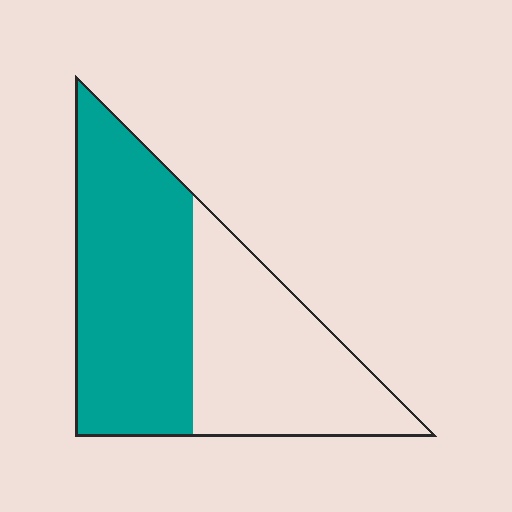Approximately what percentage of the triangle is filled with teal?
Approximately 55%.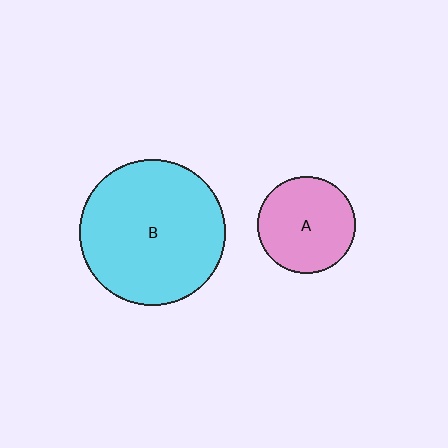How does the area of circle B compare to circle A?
Approximately 2.2 times.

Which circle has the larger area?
Circle B (cyan).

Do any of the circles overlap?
No, none of the circles overlap.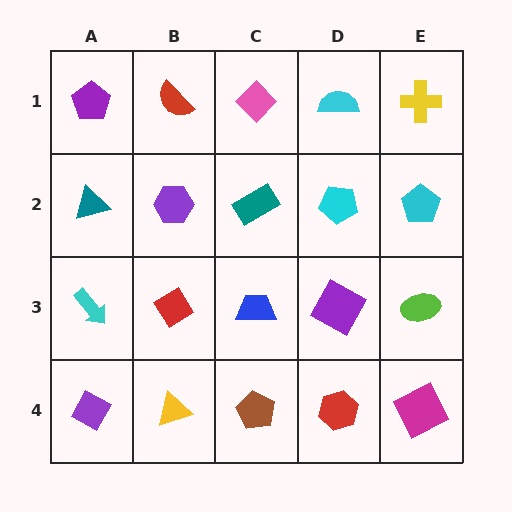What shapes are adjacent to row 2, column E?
A yellow cross (row 1, column E), a lime ellipse (row 3, column E), a cyan pentagon (row 2, column D).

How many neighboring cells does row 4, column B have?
3.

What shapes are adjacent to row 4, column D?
A purple square (row 3, column D), a brown pentagon (row 4, column C), a magenta square (row 4, column E).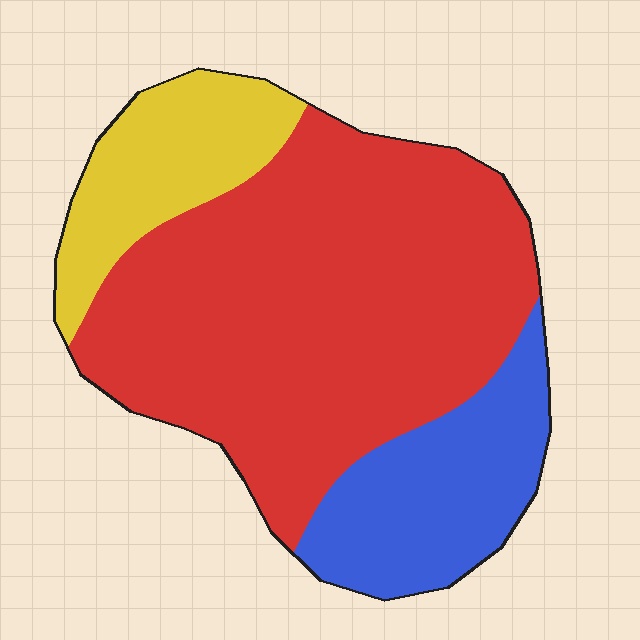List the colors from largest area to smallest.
From largest to smallest: red, blue, yellow.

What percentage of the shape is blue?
Blue covers 20% of the shape.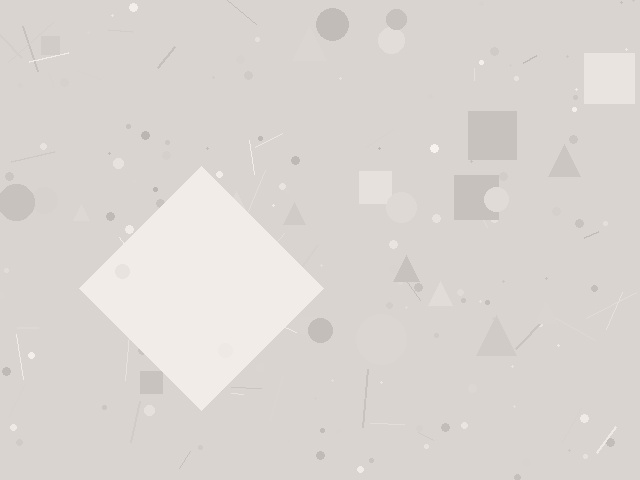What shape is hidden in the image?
A diamond is hidden in the image.